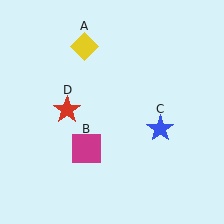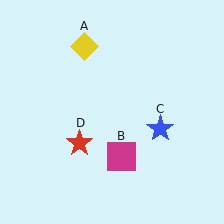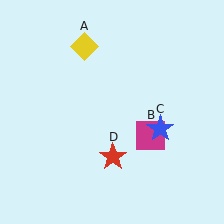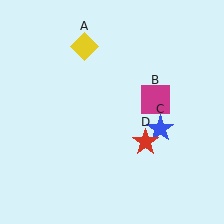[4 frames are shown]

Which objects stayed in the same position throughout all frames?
Yellow diamond (object A) and blue star (object C) remained stationary.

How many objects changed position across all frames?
2 objects changed position: magenta square (object B), red star (object D).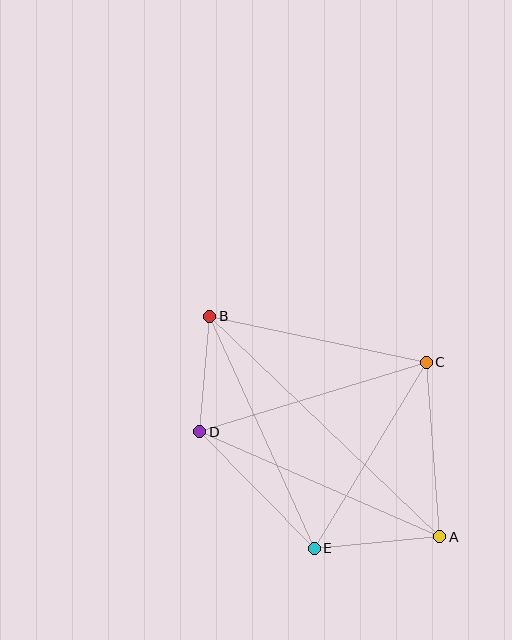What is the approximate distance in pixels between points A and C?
The distance between A and C is approximately 175 pixels.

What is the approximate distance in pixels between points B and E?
The distance between B and E is approximately 255 pixels.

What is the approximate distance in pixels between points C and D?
The distance between C and D is approximately 237 pixels.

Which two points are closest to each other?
Points B and D are closest to each other.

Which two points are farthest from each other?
Points A and B are farthest from each other.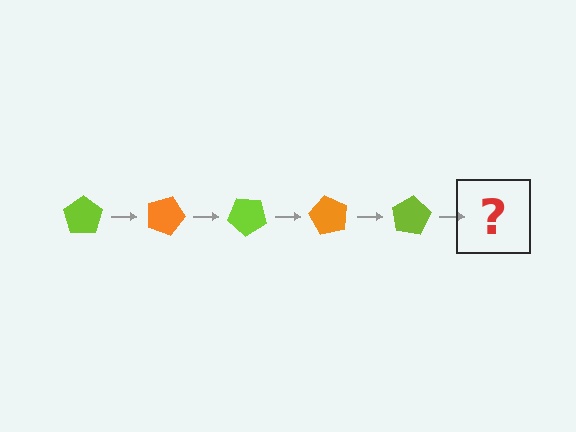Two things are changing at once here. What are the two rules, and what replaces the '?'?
The two rules are that it rotates 20 degrees each step and the color cycles through lime and orange. The '?' should be an orange pentagon, rotated 100 degrees from the start.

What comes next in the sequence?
The next element should be an orange pentagon, rotated 100 degrees from the start.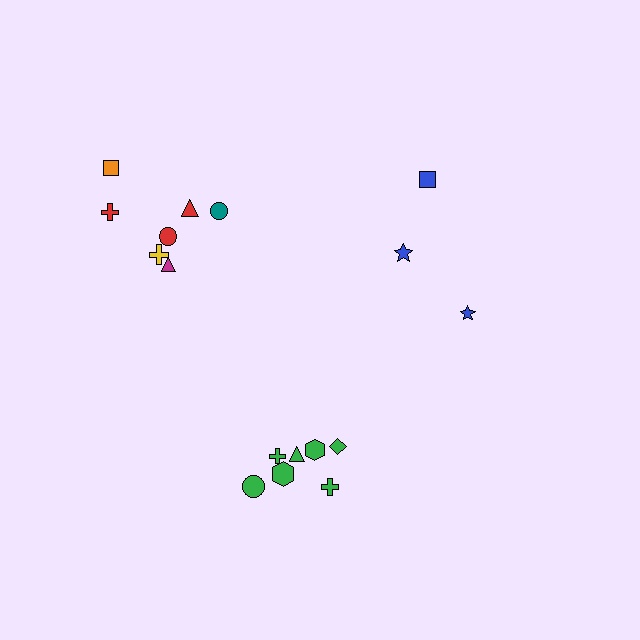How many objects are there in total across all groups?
There are 17 objects.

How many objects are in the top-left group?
There are 7 objects.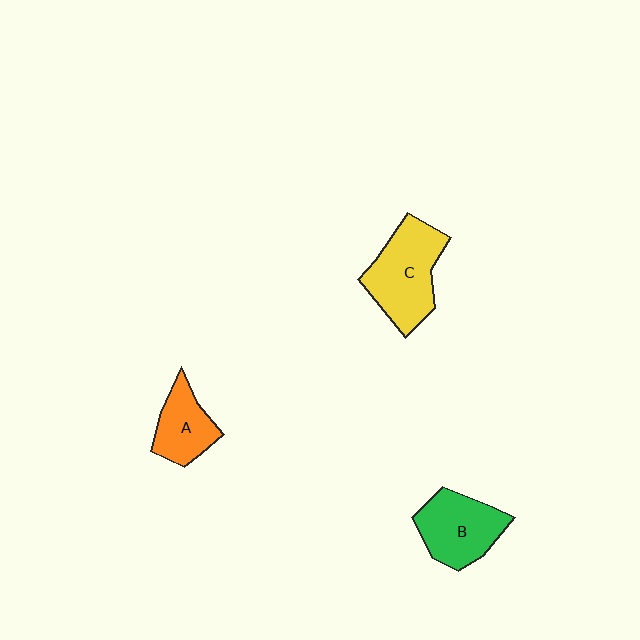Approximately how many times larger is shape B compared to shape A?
Approximately 1.4 times.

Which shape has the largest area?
Shape C (yellow).